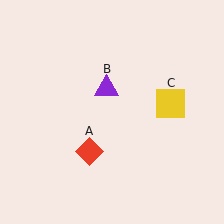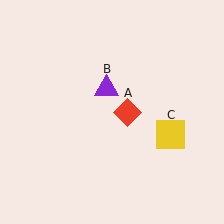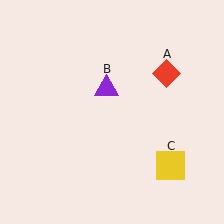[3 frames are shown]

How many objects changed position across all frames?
2 objects changed position: red diamond (object A), yellow square (object C).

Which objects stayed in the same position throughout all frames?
Purple triangle (object B) remained stationary.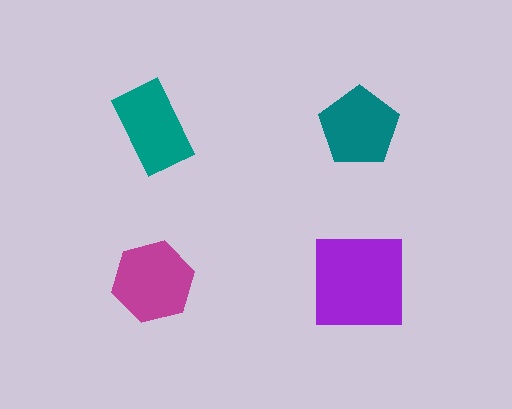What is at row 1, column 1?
A teal rectangle.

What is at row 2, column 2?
A purple square.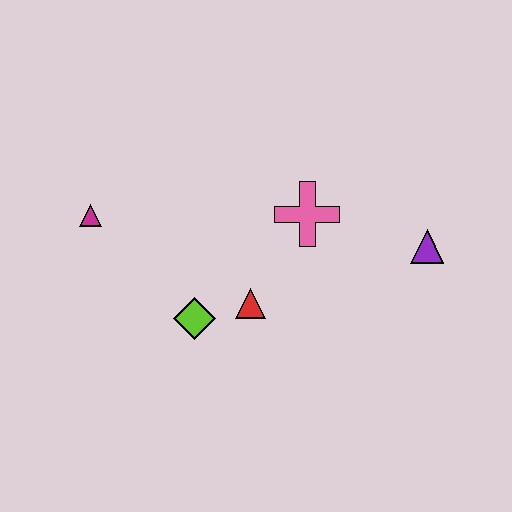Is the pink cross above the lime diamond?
Yes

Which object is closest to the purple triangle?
The pink cross is closest to the purple triangle.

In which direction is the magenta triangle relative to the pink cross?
The magenta triangle is to the left of the pink cross.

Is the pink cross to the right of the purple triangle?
No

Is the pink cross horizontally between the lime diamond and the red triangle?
No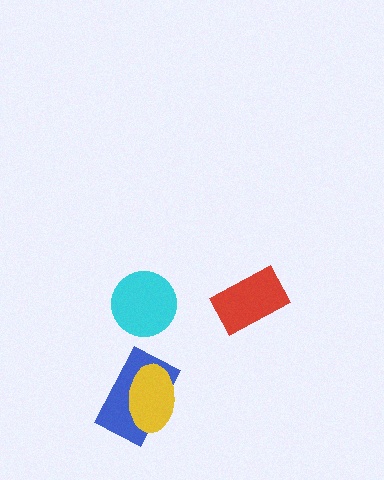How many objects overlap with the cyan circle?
0 objects overlap with the cyan circle.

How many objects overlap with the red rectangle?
0 objects overlap with the red rectangle.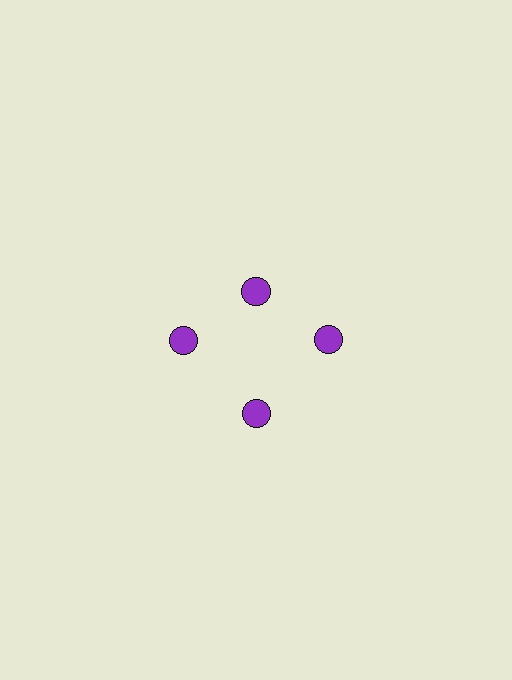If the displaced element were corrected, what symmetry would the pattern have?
It would have 4-fold rotational symmetry — the pattern would map onto itself every 90 degrees.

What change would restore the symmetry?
The symmetry would be restored by moving it outward, back onto the ring so that all 4 circles sit at equal angles and equal distance from the center.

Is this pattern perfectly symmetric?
No. The 4 purple circles are arranged in a ring, but one element near the 12 o'clock position is pulled inward toward the center, breaking the 4-fold rotational symmetry.